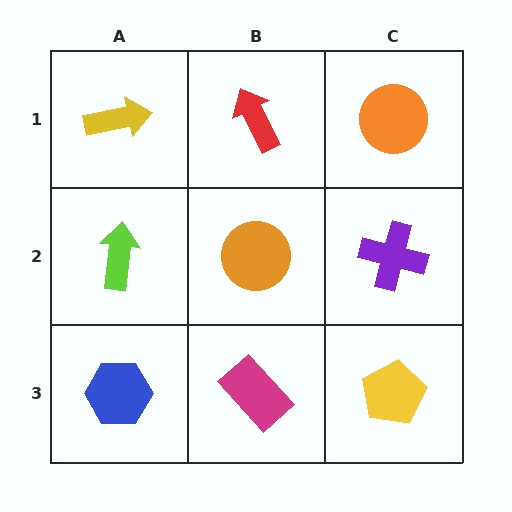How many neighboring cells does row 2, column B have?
4.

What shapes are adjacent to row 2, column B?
A red arrow (row 1, column B), a magenta rectangle (row 3, column B), a lime arrow (row 2, column A), a purple cross (row 2, column C).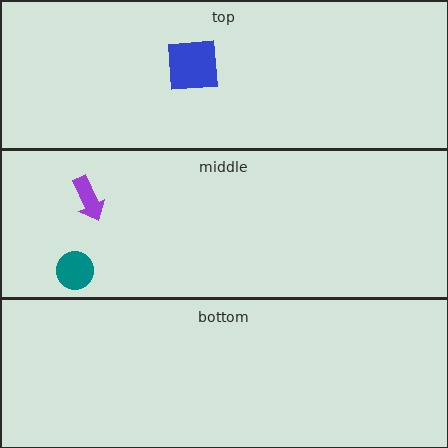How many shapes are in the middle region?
2.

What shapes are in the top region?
The blue square.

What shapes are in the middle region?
The teal circle, the purple arrow.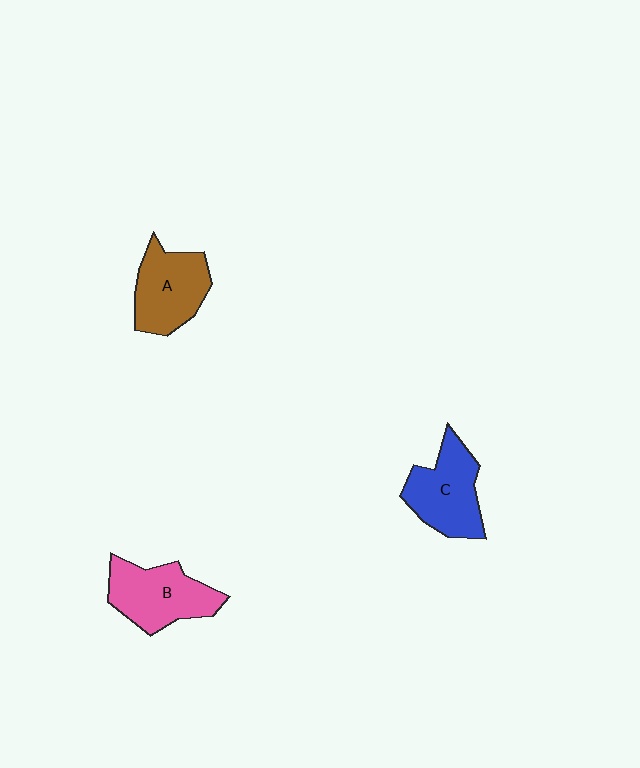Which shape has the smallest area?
Shape A (brown).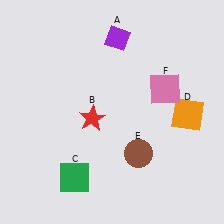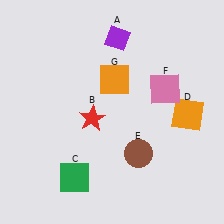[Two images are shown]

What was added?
An orange square (G) was added in Image 2.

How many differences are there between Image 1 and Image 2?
There is 1 difference between the two images.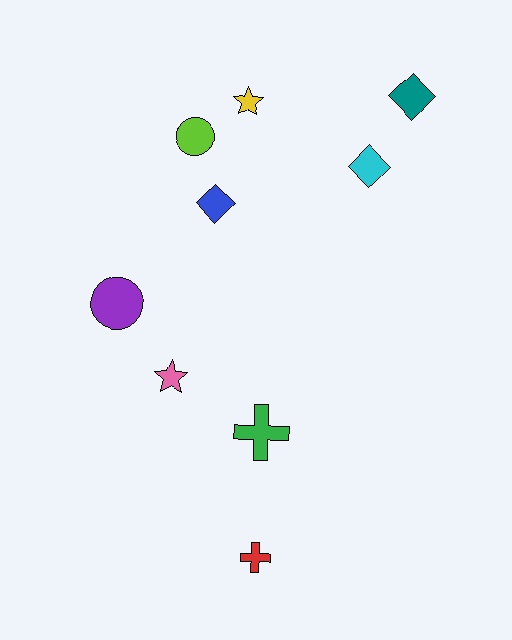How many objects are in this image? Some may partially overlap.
There are 9 objects.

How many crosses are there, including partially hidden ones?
There are 2 crosses.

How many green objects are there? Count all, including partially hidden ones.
There is 1 green object.